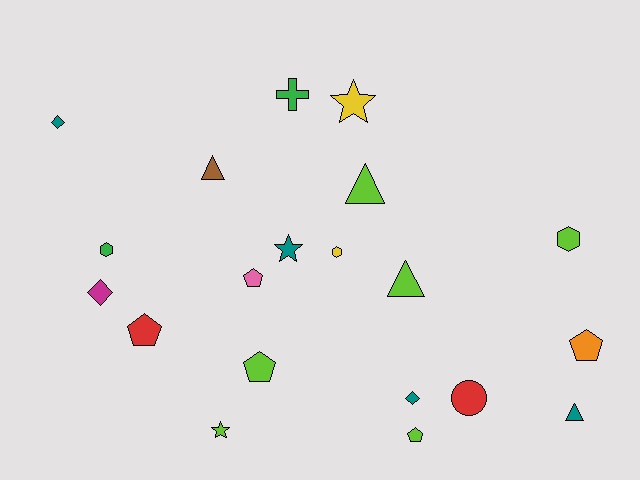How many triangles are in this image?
There are 4 triangles.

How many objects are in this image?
There are 20 objects.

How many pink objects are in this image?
There is 1 pink object.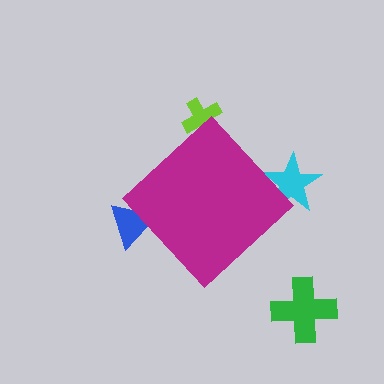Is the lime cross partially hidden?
Yes, the lime cross is partially hidden behind the magenta diamond.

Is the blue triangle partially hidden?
Yes, the blue triangle is partially hidden behind the magenta diamond.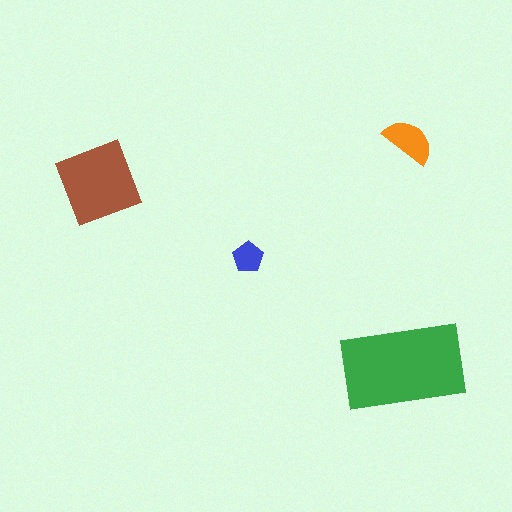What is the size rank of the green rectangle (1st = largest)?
1st.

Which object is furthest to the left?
The brown square is leftmost.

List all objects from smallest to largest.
The blue pentagon, the orange semicircle, the brown square, the green rectangle.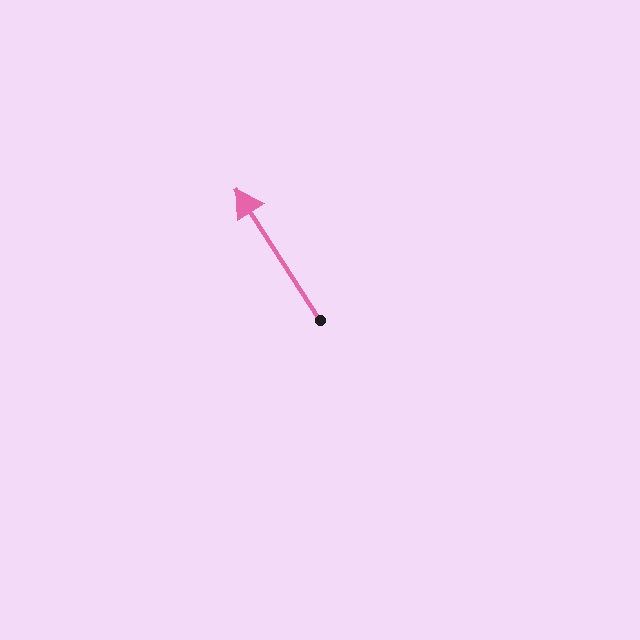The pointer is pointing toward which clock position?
Roughly 11 o'clock.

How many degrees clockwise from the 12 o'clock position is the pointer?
Approximately 327 degrees.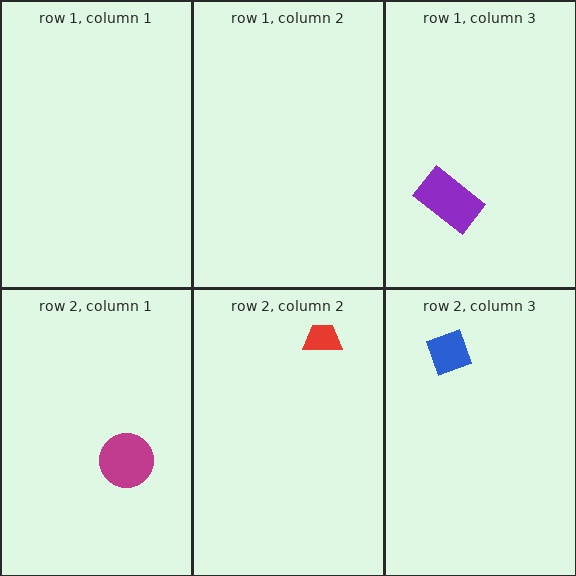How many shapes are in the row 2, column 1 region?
1.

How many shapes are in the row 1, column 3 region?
1.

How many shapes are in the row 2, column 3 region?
1.